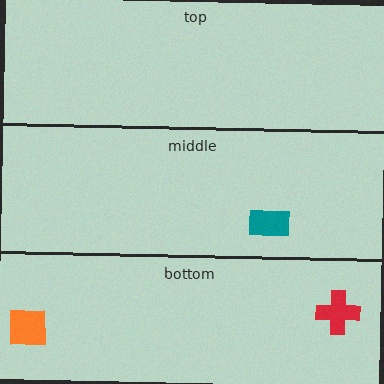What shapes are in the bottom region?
The red cross, the orange square.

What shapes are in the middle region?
The teal rectangle.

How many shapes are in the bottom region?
2.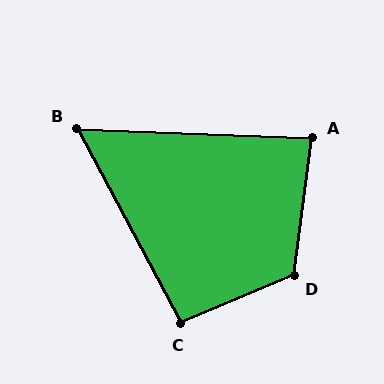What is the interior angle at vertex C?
Approximately 95 degrees (obtuse).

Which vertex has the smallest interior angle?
B, at approximately 60 degrees.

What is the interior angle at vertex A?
Approximately 85 degrees (acute).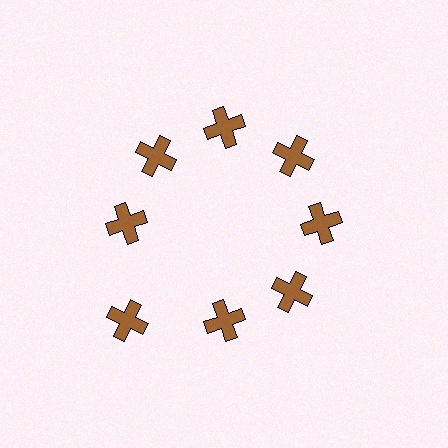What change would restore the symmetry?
The symmetry would be restored by moving it inward, back onto the ring so that all 8 crosses sit at equal angles and equal distance from the center.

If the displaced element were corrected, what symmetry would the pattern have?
It would have 8-fold rotational symmetry — the pattern would map onto itself every 45 degrees.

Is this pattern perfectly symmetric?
No. The 8 brown crosses are arranged in a ring, but one element near the 8 o'clock position is pushed outward from the center, breaking the 8-fold rotational symmetry.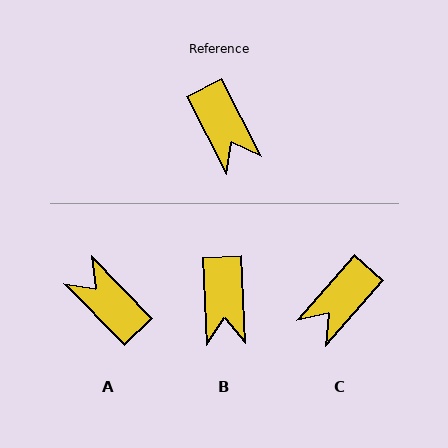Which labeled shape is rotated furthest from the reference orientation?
A, about 163 degrees away.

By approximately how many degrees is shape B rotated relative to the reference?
Approximately 24 degrees clockwise.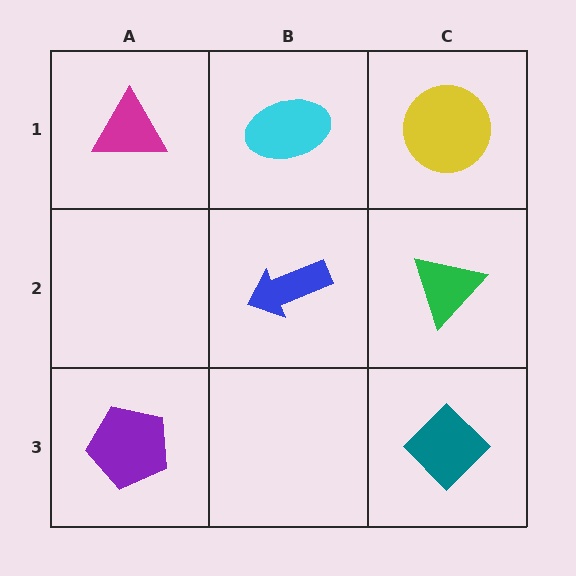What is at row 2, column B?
A blue arrow.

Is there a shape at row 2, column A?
No, that cell is empty.